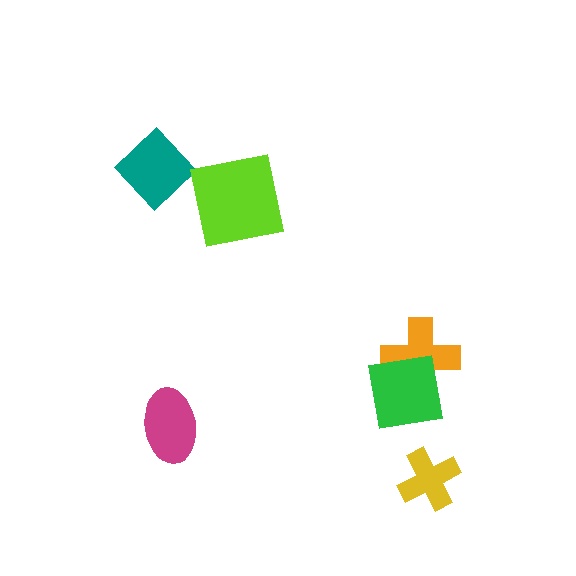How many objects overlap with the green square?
1 object overlaps with the green square.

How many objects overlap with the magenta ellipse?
0 objects overlap with the magenta ellipse.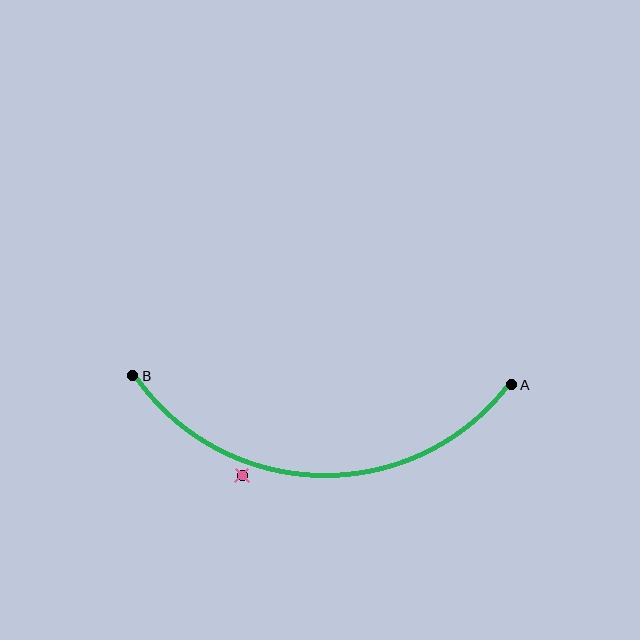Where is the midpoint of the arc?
The arc midpoint is the point on the curve farthest from the straight line joining A and B. It sits below that line.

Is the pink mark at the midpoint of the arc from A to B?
No — the pink mark does not lie on the arc at all. It sits slightly outside the curve.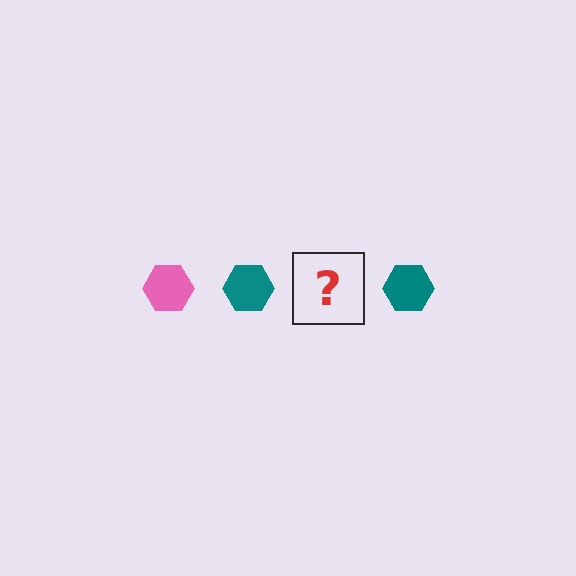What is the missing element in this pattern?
The missing element is a pink hexagon.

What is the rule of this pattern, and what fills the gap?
The rule is that the pattern cycles through pink, teal hexagons. The gap should be filled with a pink hexagon.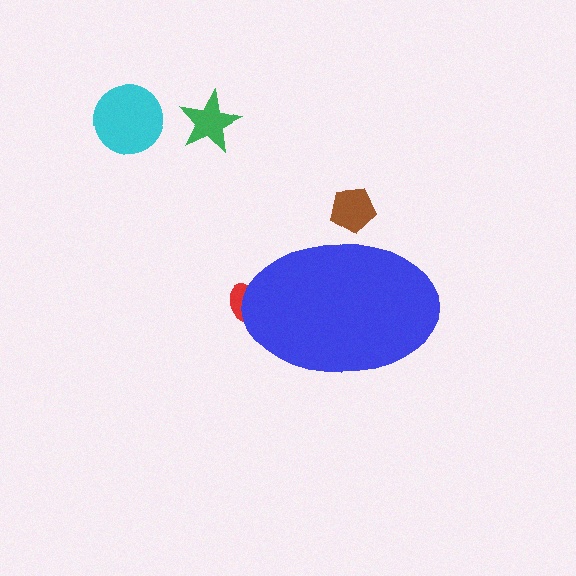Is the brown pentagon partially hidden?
Yes, the brown pentagon is partially hidden behind the blue ellipse.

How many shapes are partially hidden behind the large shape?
2 shapes are partially hidden.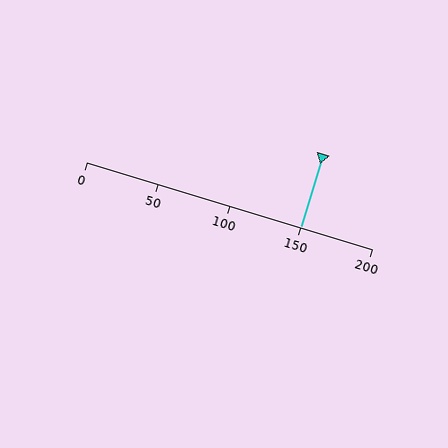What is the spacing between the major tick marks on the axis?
The major ticks are spaced 50 apart.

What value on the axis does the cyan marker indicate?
The marker indicates approximately 150.